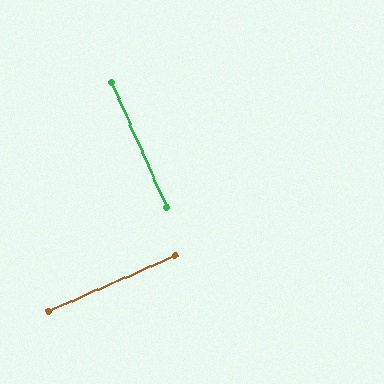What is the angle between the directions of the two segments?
Approximately 89 degrees.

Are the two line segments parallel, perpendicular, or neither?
Perpendicular — they meet at approximately 89°.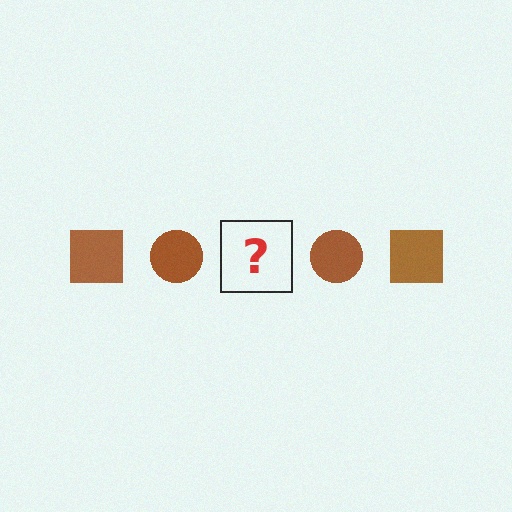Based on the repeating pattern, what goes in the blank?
The blank should be a brown square.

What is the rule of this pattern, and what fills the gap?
The rule is that the pattern cycles through square, circle shapes in brown. The gap should be filled with a brown square.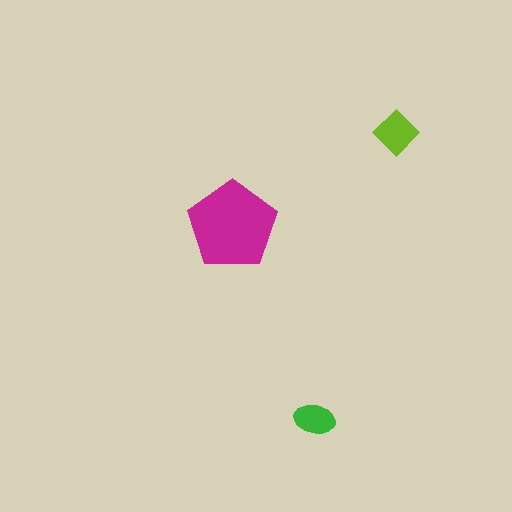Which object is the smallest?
The green ellipse.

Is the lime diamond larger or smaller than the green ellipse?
Larger.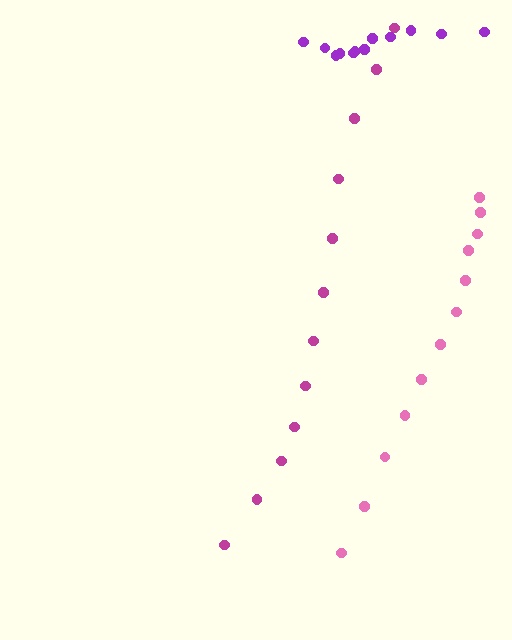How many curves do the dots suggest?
There are 3 distinct paths.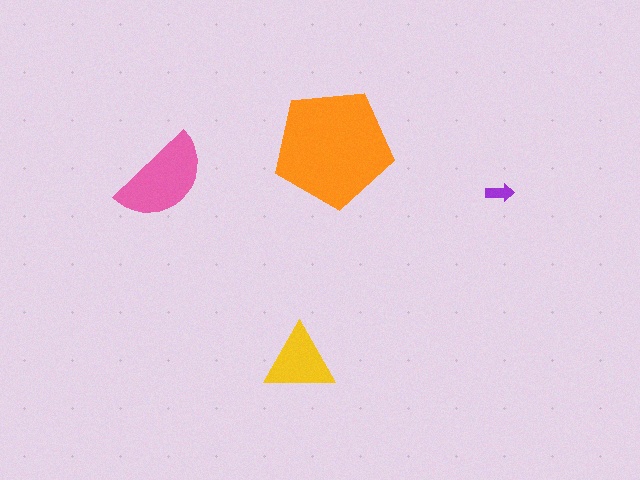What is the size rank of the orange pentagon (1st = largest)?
1st.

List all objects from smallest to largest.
The purple arrow, the yellow triangle, the pink semicircle, the orange pentagon.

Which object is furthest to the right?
The purple arrow is rightmost.